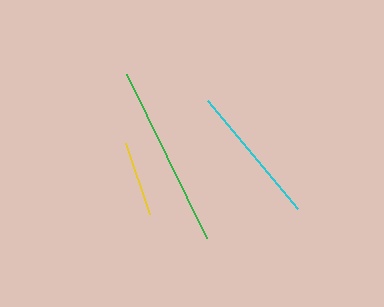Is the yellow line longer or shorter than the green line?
The green line is longer than the yellow line.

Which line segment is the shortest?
The yellow line is the shortest at approximately 75 pixels.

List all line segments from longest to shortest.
From longest to shortest: green, cyan, yellow.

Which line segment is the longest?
The green line is the longest at approximately 182 pixels.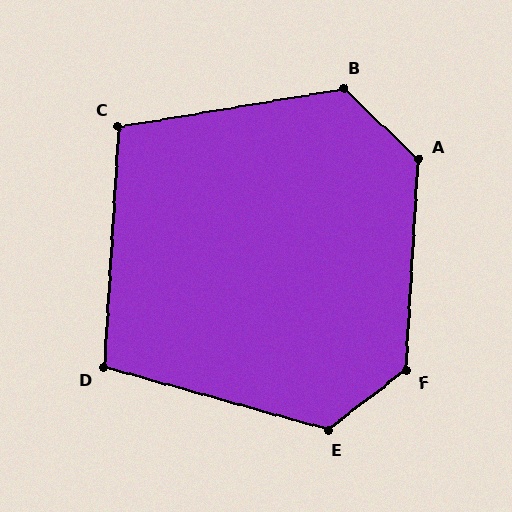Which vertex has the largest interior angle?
F, at approximately 131 degrees.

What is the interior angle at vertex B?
Approximately 127 degrees (obtuse).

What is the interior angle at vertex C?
Approximately 103 degrees (obtuse).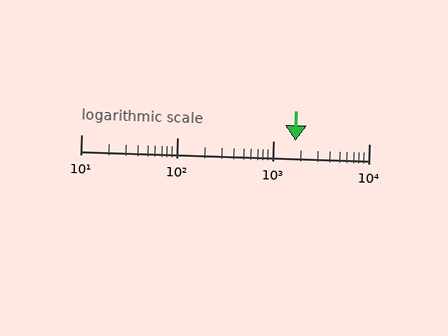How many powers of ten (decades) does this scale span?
The scale spans 3 decades, from 10 to 10000.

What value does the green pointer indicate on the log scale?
The pointer indicates approximately 1700.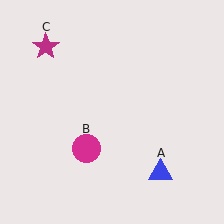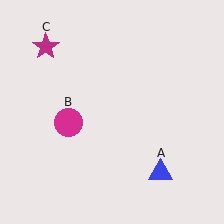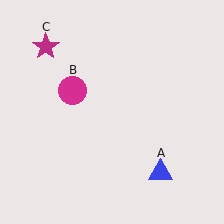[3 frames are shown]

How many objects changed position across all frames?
1 object changed position: magenta circle (object B).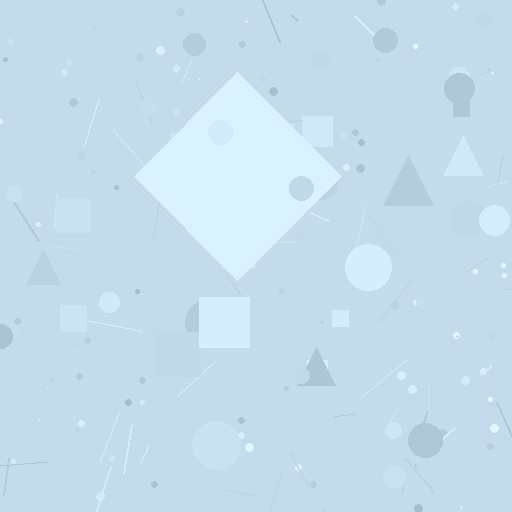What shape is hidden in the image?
A diamond is hidden in the image.